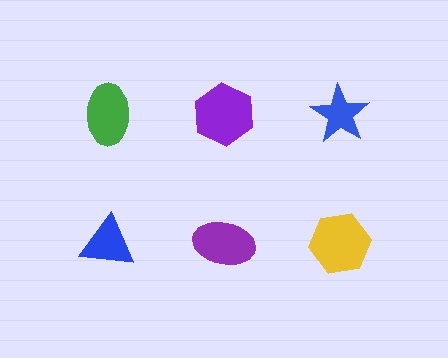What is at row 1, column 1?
A green ellipse.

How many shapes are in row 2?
3 shapes.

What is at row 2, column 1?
A blue triangle.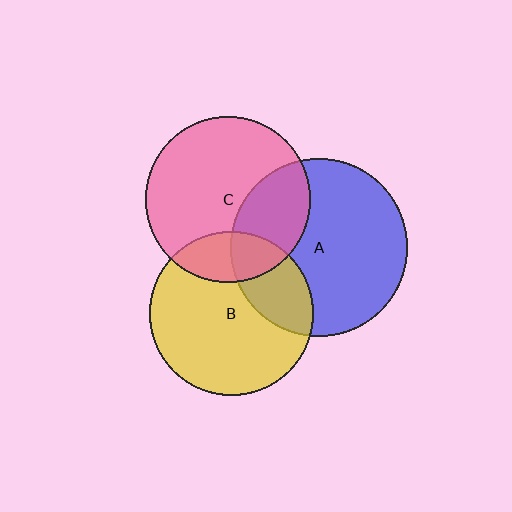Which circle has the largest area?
Circle A (blue).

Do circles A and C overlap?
Yes.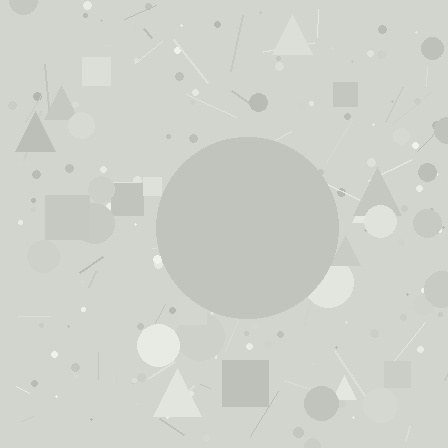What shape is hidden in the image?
A circle is hidden in the image.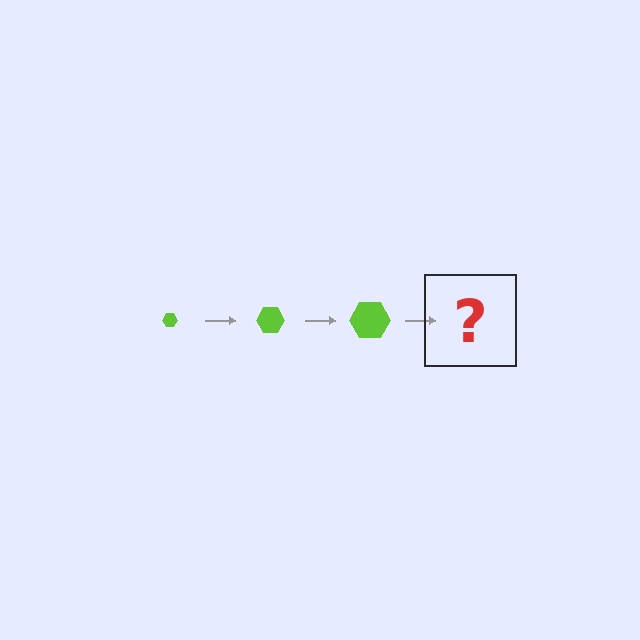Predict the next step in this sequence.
The next step is a lime hexagon, larger than the previous one.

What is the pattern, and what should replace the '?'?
The pattern is that the hexagon gets progressively larger each step. The '?' should be a lime hexagon, larger than the previous one.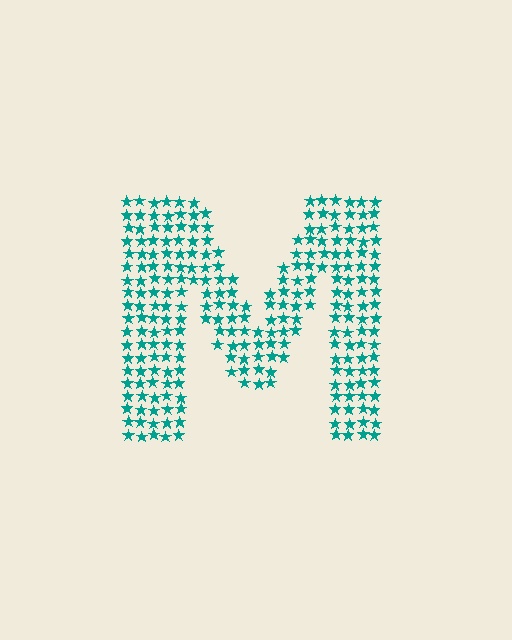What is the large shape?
The large shape is the letter M.